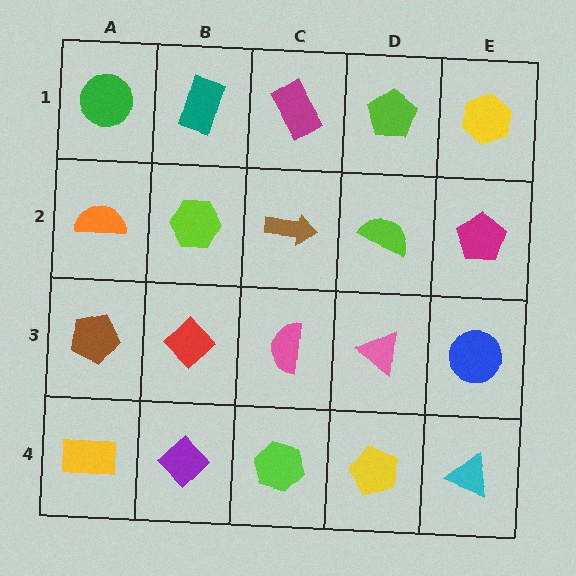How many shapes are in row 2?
5 shapes.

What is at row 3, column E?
A blue circle.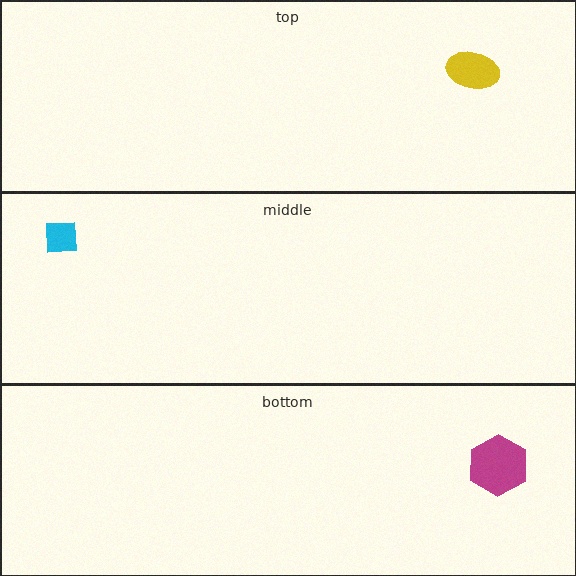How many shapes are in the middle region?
1.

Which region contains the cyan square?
The middle region.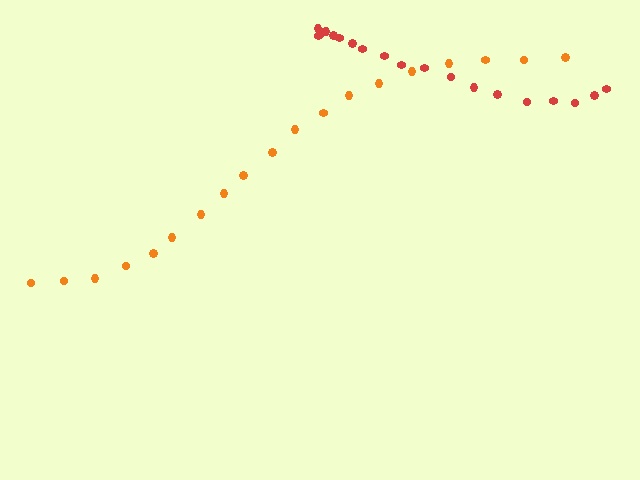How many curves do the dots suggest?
There are 2 distinct paths.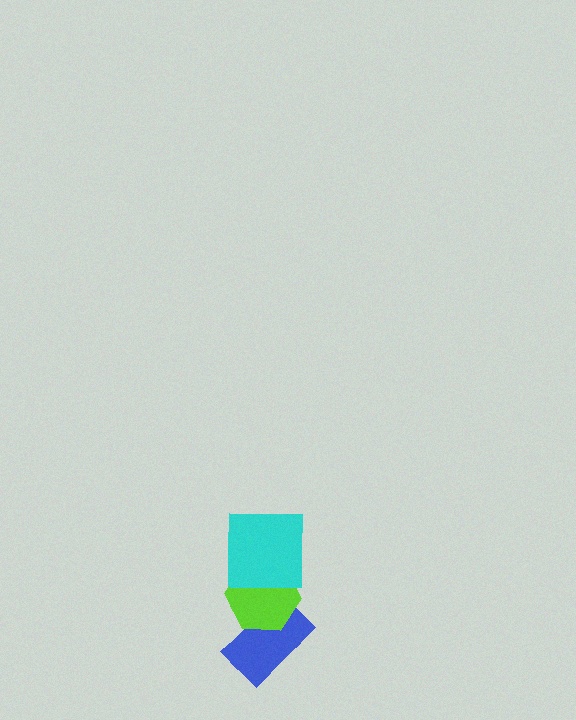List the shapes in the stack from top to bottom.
From top to bottom: the cyan square, the lime hexagon, the blue rectangle.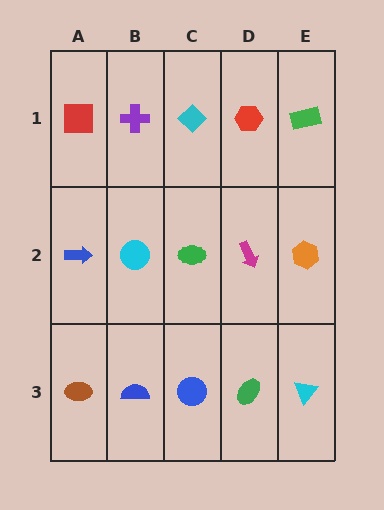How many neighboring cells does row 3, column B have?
3.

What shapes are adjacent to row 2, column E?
A green rectangle (row 1, column E), a cyan triangle (row 3, column E), a magenta arrow (row 2, column D).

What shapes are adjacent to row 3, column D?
A magenta arrow (row 2, column D), a blue circle (row 3, column C), a cyan triangle (row 3, column E).